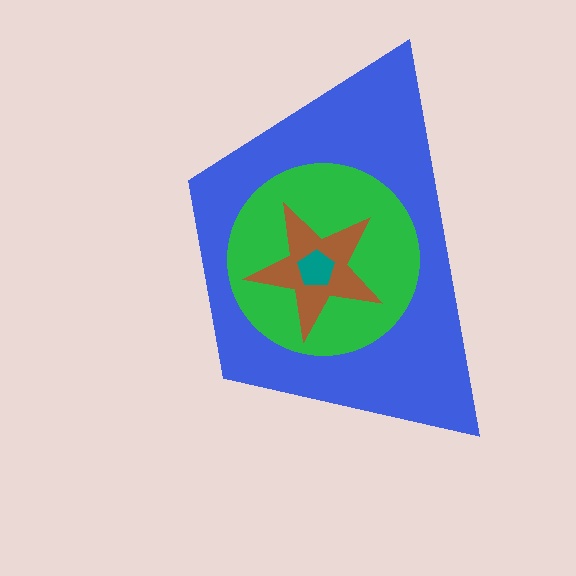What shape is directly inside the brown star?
The teal pentagon.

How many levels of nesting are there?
4.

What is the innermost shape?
The teal pentagon.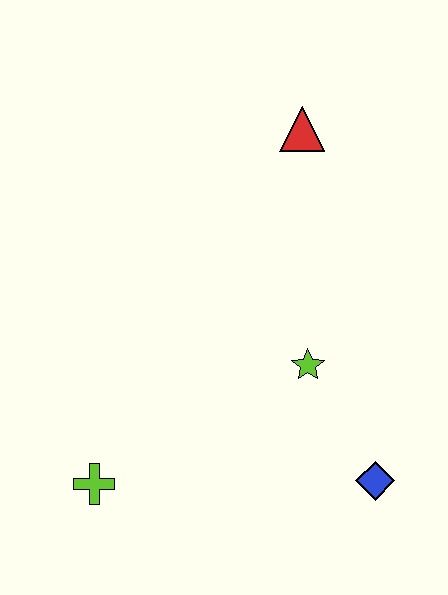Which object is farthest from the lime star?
The lime cross is farthest from the lime star.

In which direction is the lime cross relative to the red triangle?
The lime cross is below the red triangle.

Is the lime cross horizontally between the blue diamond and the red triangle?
No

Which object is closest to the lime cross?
The lime star is closest to the lime cross.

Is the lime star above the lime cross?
Yes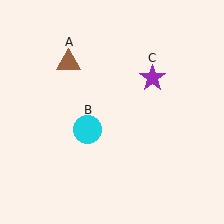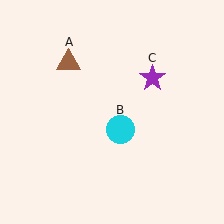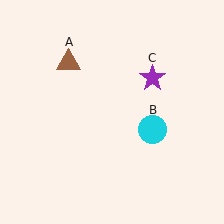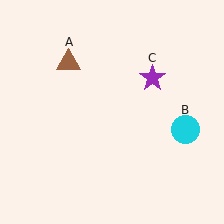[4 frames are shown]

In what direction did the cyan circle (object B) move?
The cyan circle (object B) moved right.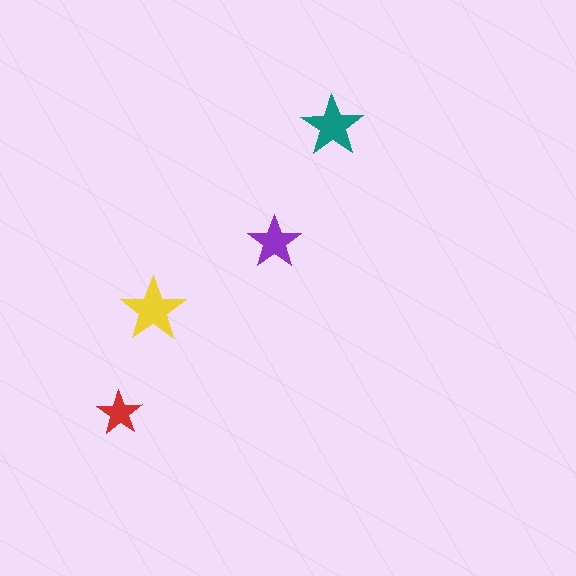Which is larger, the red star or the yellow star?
The yellow one.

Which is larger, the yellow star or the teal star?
The yellow one.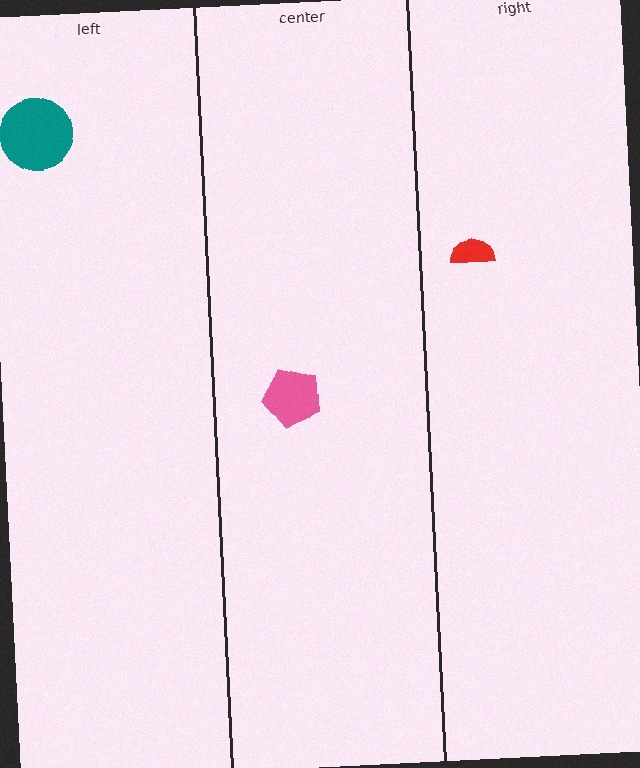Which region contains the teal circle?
The left region.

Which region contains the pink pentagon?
The center region.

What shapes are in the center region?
The pink pentagon.